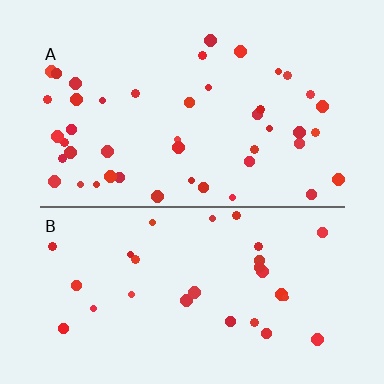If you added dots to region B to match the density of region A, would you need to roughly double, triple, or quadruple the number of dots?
Approximately double.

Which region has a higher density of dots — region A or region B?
A (the top).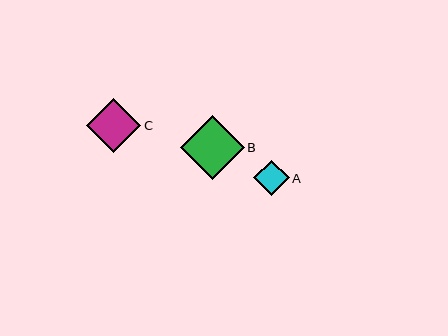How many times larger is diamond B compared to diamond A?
Diamond B is approximately 1.8 times the size of diamond A.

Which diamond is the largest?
Diamond B is the largest with a size of approximately 64 pixels.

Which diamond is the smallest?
Diamond A is the smallest with a size of approximately 36 pixels.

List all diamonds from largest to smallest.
From largest to smallest: B, C, A.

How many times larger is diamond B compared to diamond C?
Diamond B is approximately 1.2 times the size of diamond C.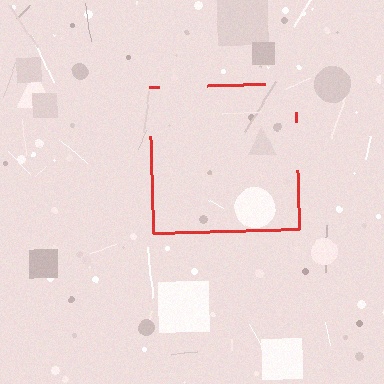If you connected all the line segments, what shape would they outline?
They would outline a square.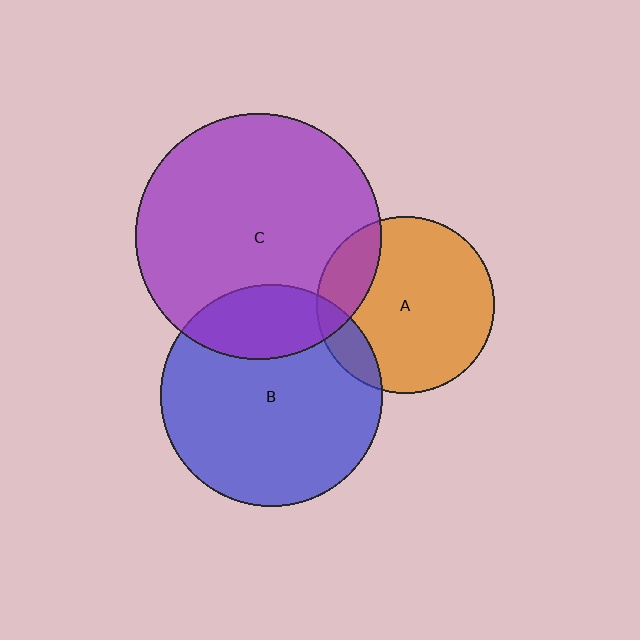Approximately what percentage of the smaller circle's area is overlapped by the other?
Approximately 20%.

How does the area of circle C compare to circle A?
Approximately 1.9 times.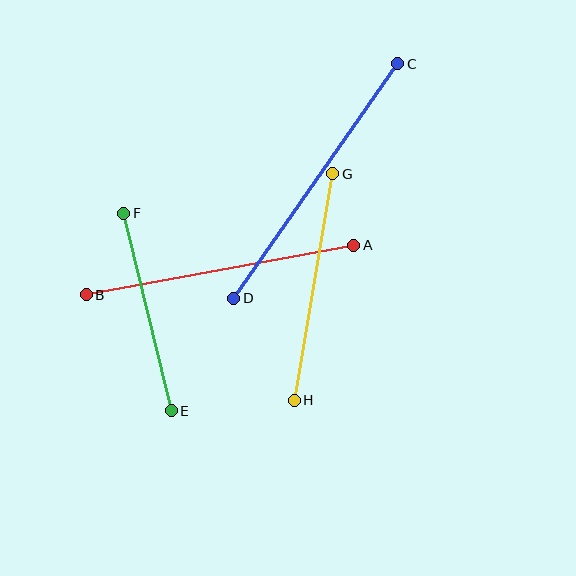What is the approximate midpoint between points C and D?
The midpoint is at approximately (316, 181) pixels.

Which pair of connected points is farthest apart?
Points C and D are farthest apart.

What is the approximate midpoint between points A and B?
The midpoint is at approximately (220, 270) pixels.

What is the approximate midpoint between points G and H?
The midpoint is at approximately (313, 287) pixels.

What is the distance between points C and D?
The distance is approximately 286 pixels.